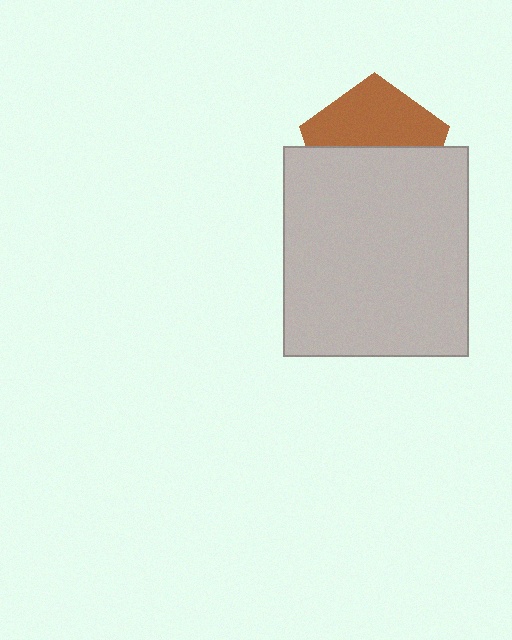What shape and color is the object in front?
The object in front is a light gray rectangle.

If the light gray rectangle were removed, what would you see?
You would see the complete brown pentagon.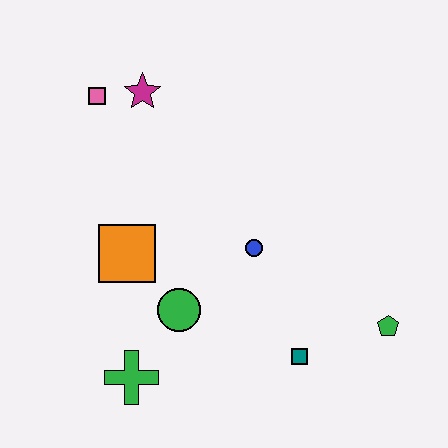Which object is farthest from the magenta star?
The green pentagon is farthest from the magenta star.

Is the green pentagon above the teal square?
Yes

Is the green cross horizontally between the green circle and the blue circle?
No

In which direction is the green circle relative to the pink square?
The green circle is below the pink square.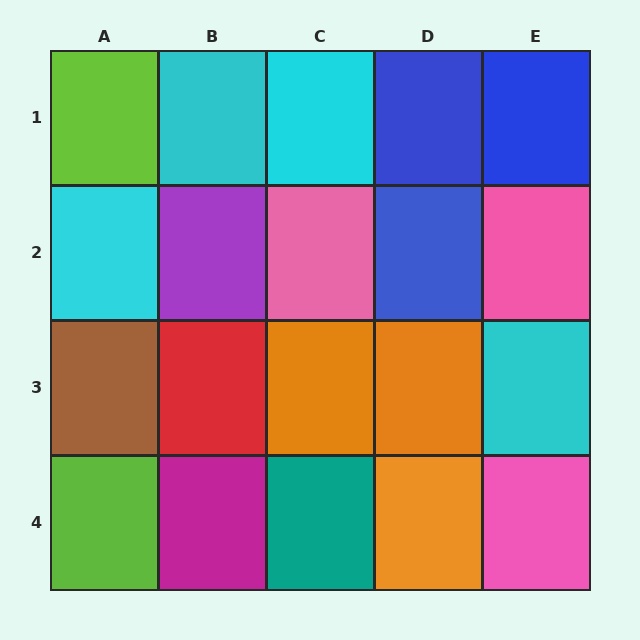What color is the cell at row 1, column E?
Blue.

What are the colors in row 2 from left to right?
Cyan, purple, pink, blue, pink.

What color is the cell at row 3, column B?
Red.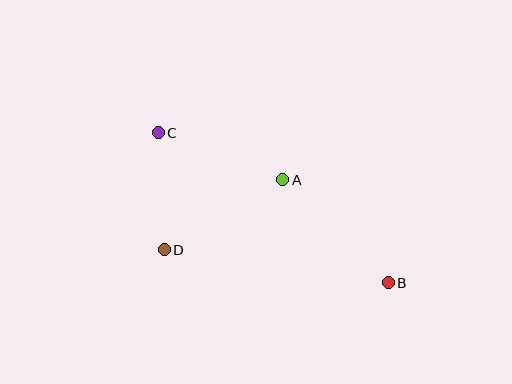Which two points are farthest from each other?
Points B and C are farthest from each other.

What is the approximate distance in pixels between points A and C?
The distance between A and C is approximately 133 pixels.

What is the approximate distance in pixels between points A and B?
The distance between A and B is approximately 147 pixels.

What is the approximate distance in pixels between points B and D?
The distance between B and D is approximately 226 pixels.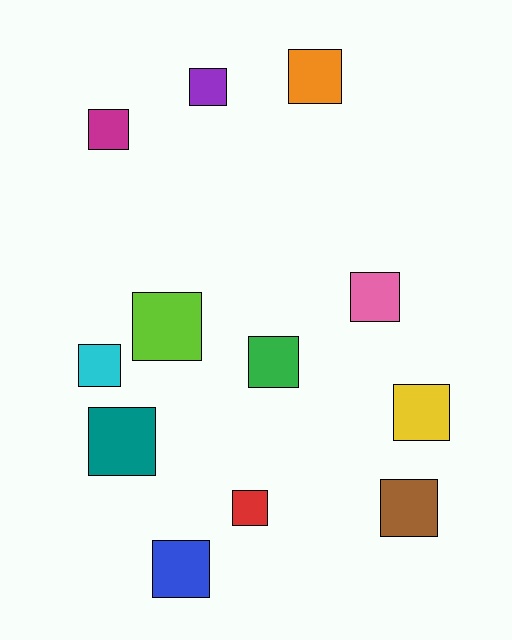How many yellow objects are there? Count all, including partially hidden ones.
There is 1 yellow object.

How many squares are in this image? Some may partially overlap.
There are 12 squares.